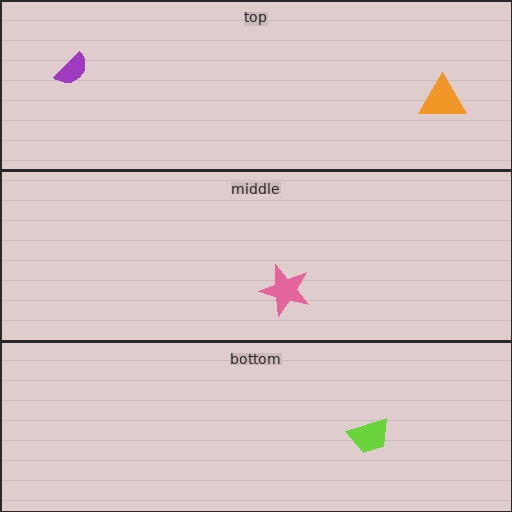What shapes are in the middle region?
The pink star.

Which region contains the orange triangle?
The top region.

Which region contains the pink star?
The middle region.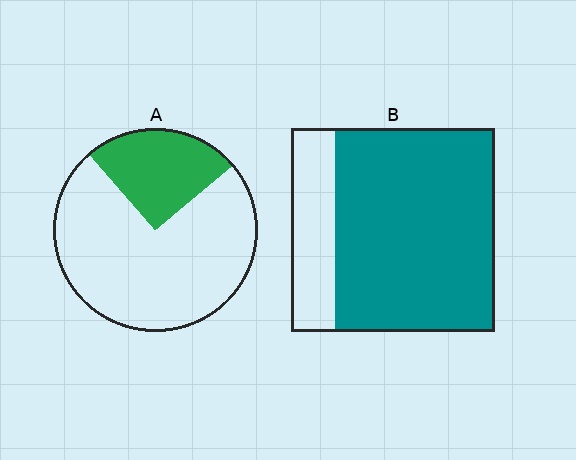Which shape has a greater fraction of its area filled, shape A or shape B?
Shape B.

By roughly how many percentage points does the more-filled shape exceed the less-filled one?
By roughly 55 percentage points (B over A).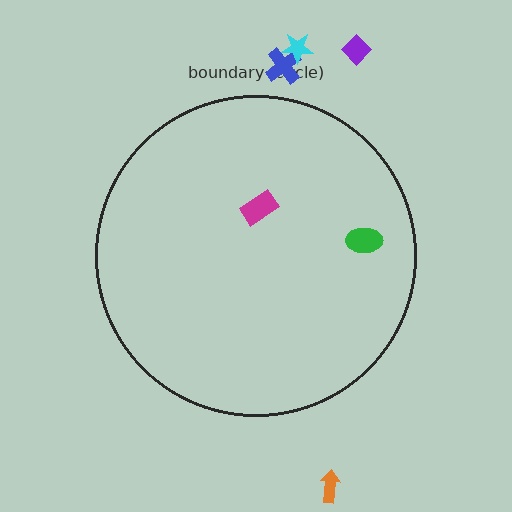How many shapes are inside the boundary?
2 inside, 4 outside.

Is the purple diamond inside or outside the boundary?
Outside.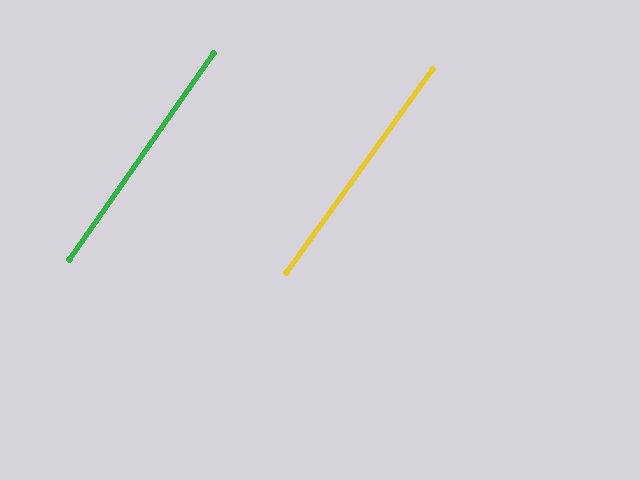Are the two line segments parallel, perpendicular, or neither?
Parallel — their directions differ by only 0.7°.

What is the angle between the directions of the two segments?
Approximately 1 degree.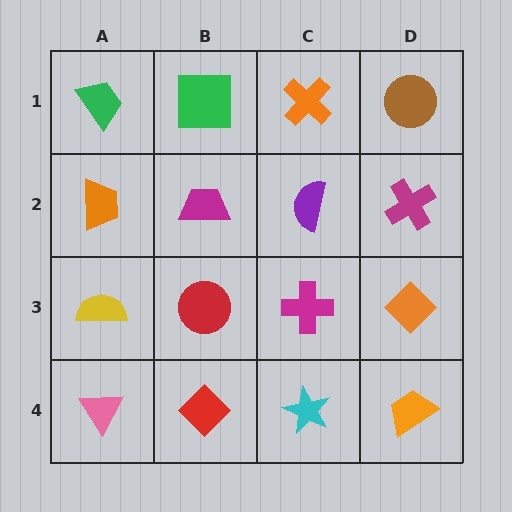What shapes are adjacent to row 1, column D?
A magenta cross (row 2, column D), an orange cross (row 1, column C).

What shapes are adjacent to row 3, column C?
A purple semicircle (row 2, column C), a cyan star (row 4, column C), a red circle (row 3, column B), an orange diamond (row 3, column D).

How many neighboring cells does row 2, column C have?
4.